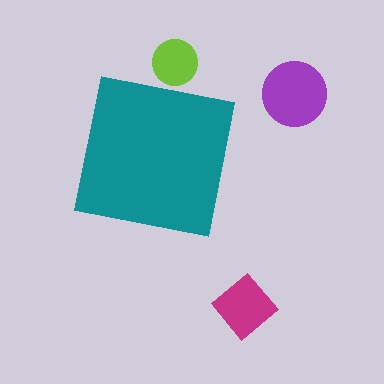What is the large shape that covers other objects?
A teal square.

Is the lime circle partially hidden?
Yes, the lime circle is partially hidden behind the teal square.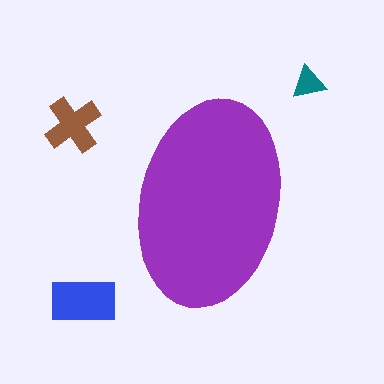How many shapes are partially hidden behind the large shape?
0 shapes are partially hidden.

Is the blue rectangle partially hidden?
No, the blue rectangle is fully visible.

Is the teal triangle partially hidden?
No, the teal triangle is fully visible.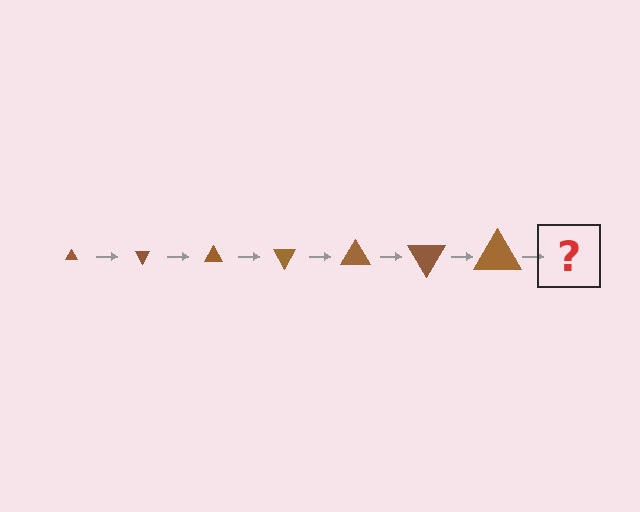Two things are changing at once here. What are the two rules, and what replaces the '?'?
The two rules are that the triangle grows larger each step and it rotates 60 degrees each step. The '?' should be a triangle, larger than the previous one and rotated 420 degrees from the start.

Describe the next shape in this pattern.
It should be a triangle, larger than the previous one and rotated 420 degrees from the start.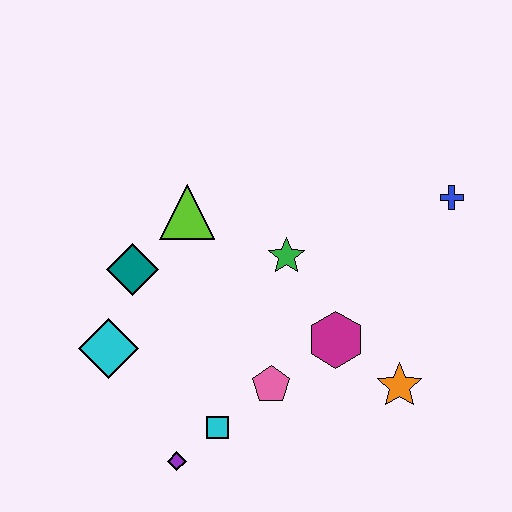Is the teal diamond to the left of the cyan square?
Yes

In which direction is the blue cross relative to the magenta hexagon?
The blue cross is above the magenta hexagon.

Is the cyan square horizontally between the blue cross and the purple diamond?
Yes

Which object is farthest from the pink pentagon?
The blue cross is farthest from the pink pentagon.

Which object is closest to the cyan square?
The purple diamond is closest to the cyan square.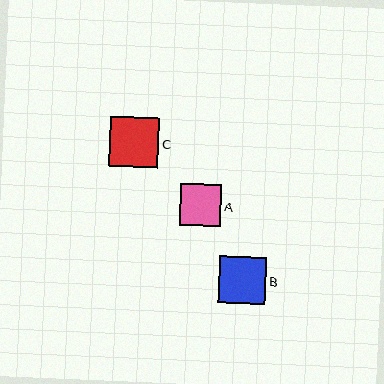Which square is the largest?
Square C is the largest with a size of approximately 49 pixels.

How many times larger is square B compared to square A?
Square B is approximately 1.1 times the size of square A.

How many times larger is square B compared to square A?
Square B is approximately 1.1 times the size of square A.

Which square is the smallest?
Square A is the smallest with a size of approximately 42 pixels.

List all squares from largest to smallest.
From largest to smallest: C, B, A.